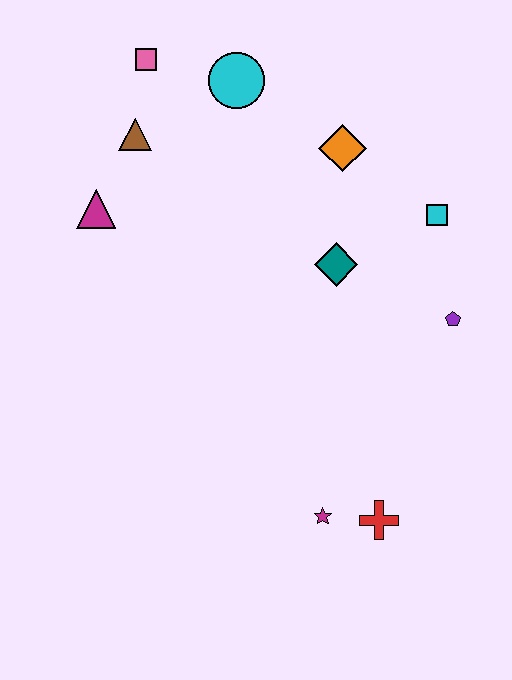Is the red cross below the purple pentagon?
Yes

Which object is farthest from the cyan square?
The magenta triangle is farthest from the cyan square.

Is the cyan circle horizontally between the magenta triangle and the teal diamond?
Yes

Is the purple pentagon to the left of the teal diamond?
No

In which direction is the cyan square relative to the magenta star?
The cyan square is above the magenta star.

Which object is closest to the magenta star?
The red cross is closest to the magenta star.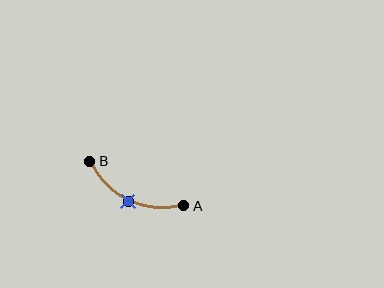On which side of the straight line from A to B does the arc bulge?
The arc bulges below the straight line connecting A and B.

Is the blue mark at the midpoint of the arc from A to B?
Yes. The blue mark lies on the arc at equal arc-length from both A and B — it is the arc midpoint.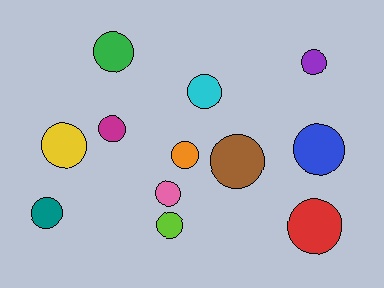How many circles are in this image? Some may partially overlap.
There are 12 circles.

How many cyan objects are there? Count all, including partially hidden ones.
There is 1 cyan object.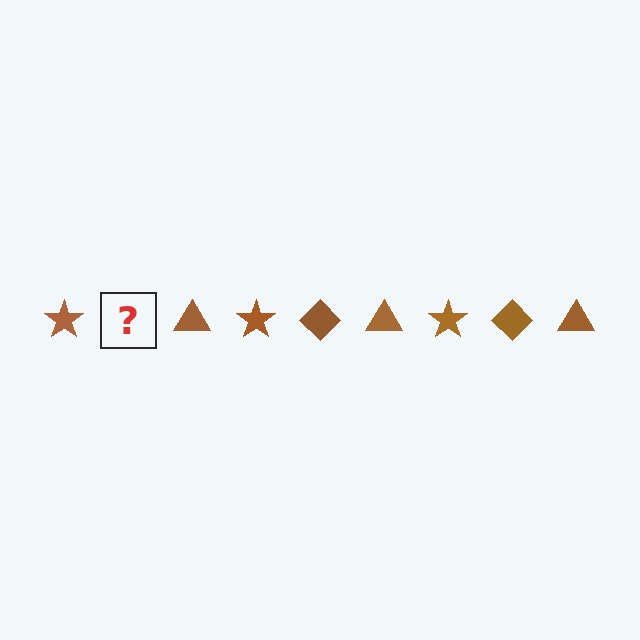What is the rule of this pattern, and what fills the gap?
The rule is that the pattern cycles through star, diamond, triangle shapes in brown. The gap should be filled with a brown diamond.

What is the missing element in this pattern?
The missing element is a brown diamond.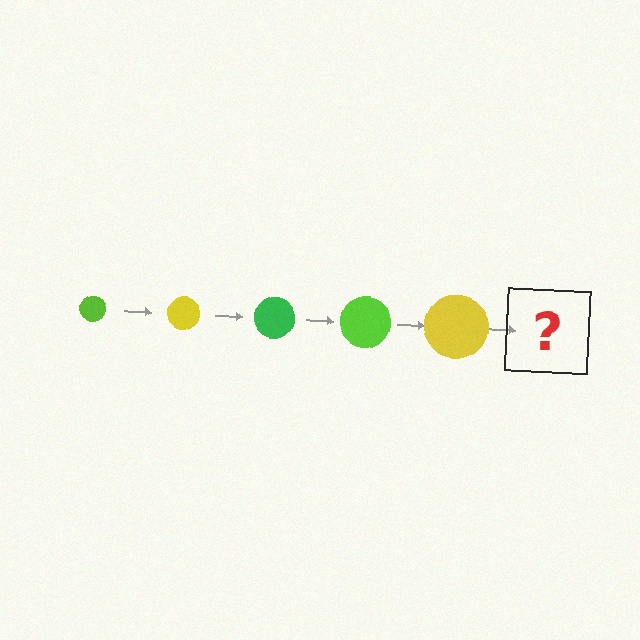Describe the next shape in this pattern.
It should be a green circle, larger than the previous one.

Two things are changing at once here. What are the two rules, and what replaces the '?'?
The two rules are that the circle grows larger each step and the color cycles through lime, yellow, and green. The '?' should be a green circle, larger than the previous one.